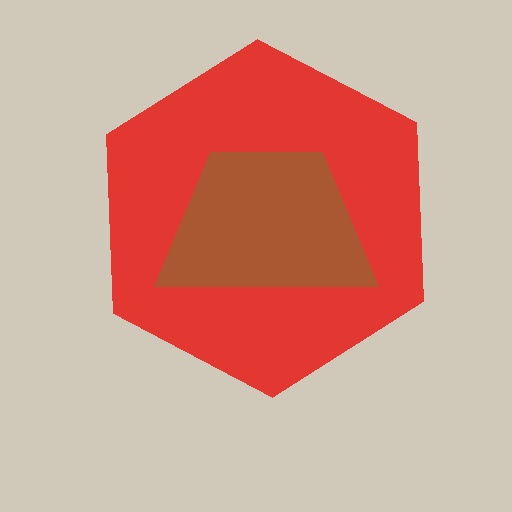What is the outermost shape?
The red hexagon.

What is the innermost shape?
The brown trapezoid.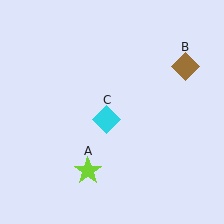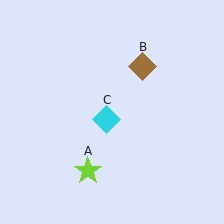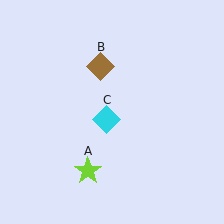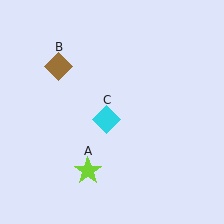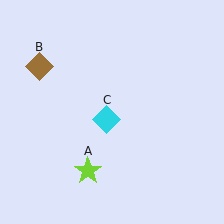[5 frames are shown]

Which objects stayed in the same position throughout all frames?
Lime star (object A) and cyan diamond (object C) remained stationary.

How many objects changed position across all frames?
1 object changed position: brown diamond (object B).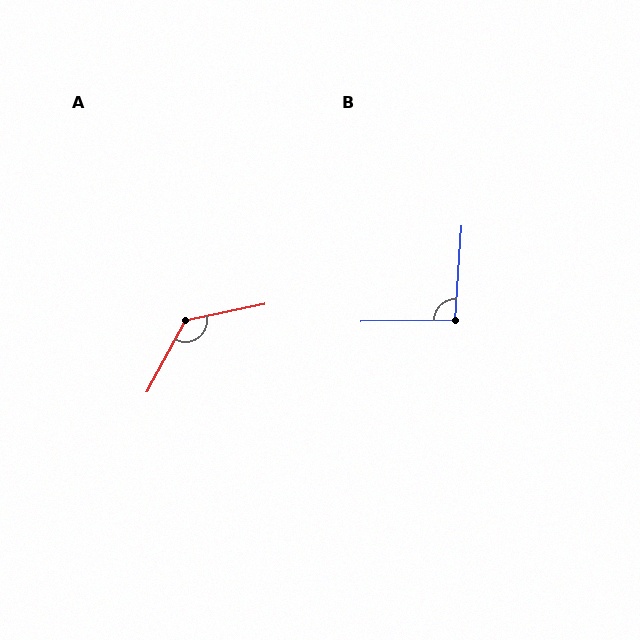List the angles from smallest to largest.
B (95°), A (130°).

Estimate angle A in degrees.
Approximately 130 degrees.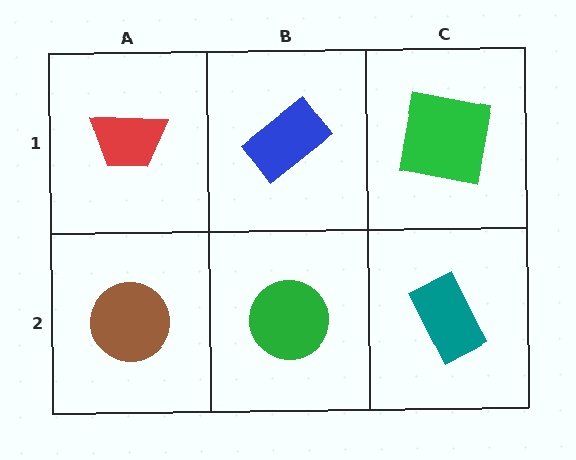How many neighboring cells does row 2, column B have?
3.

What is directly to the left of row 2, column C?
A green circle.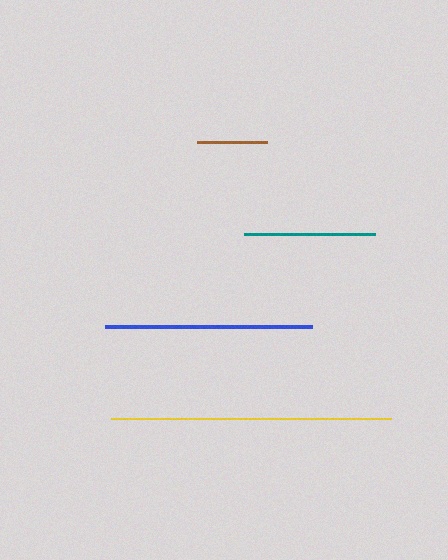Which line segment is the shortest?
The brown line is the shortest at approximately 70 pixels.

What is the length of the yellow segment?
The yellow segment is approximately 280 pixels long.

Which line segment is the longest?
The yellow line is the longest at approximately 280 pixels.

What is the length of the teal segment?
The teal segment is approximately 131 pixels long.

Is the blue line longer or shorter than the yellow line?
The yellow line is longer than the blue line.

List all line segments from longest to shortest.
From longest to shortest: yellow, blue, teal, brown.